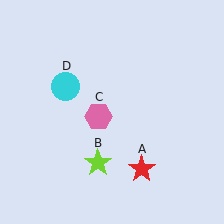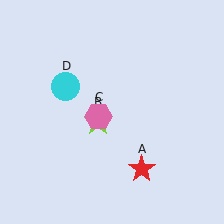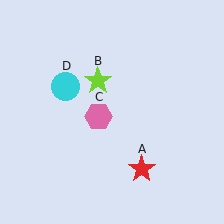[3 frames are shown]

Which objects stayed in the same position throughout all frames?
Red star (object A) and pink hexagon (object C) and cyan circle (object D) remained stationary.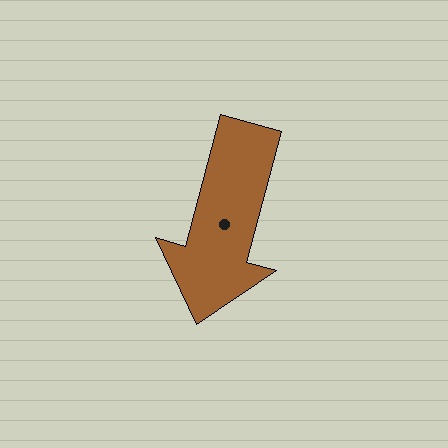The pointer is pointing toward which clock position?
Roughly 7 o'clock.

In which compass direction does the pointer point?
South.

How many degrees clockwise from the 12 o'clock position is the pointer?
Approximately 195 degrees.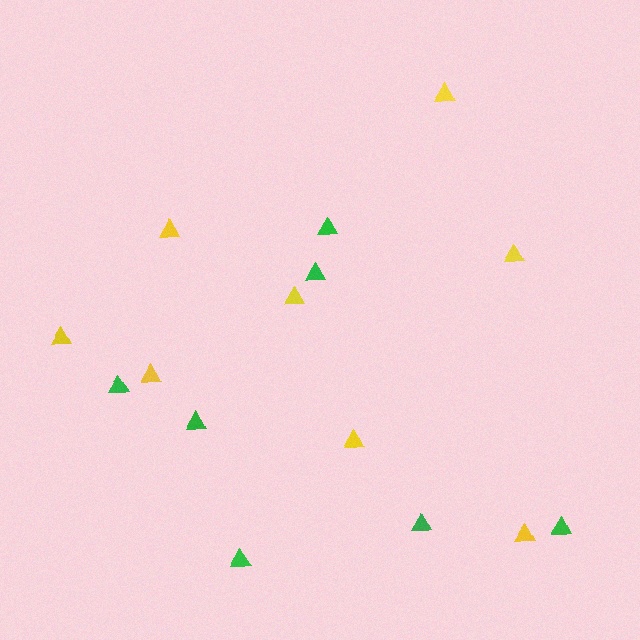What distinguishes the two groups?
There are 2 groups: one group of green triangles (7) and one group of yellow triangles (8).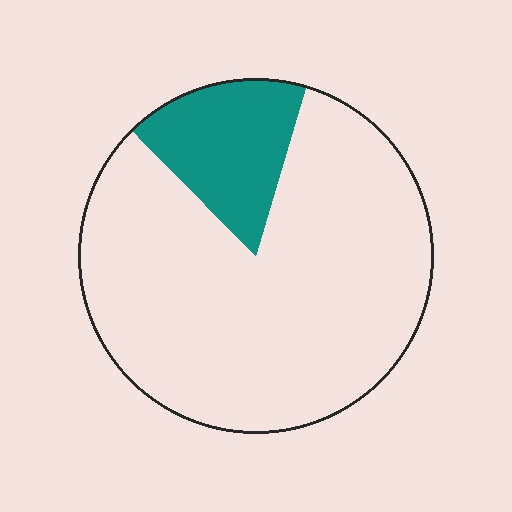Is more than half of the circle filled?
No.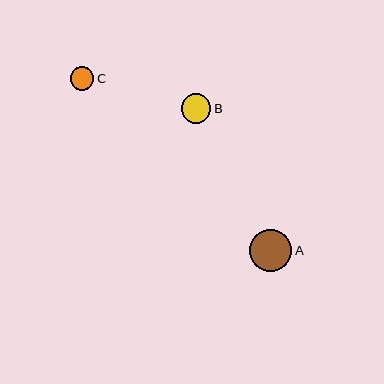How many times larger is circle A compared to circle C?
Circle A is approximately 1.8 times the size of circle C.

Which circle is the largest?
Circle A is the largest with a size of approximately 42 pixels.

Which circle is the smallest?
Circle C is the smallest with a size of approximately 24 pixels.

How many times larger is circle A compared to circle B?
Circle A is approximately 1.4 times the size of circle B.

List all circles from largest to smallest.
From largest to smallest: A, B, C.